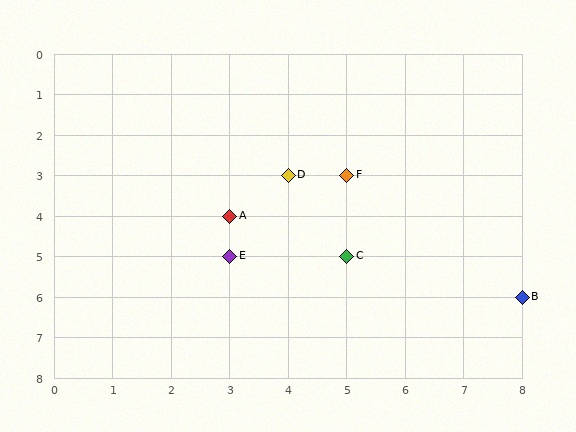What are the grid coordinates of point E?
Point E is at grid coordinates (3, 5).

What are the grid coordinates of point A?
Point A is at grid coordinates (3, 4).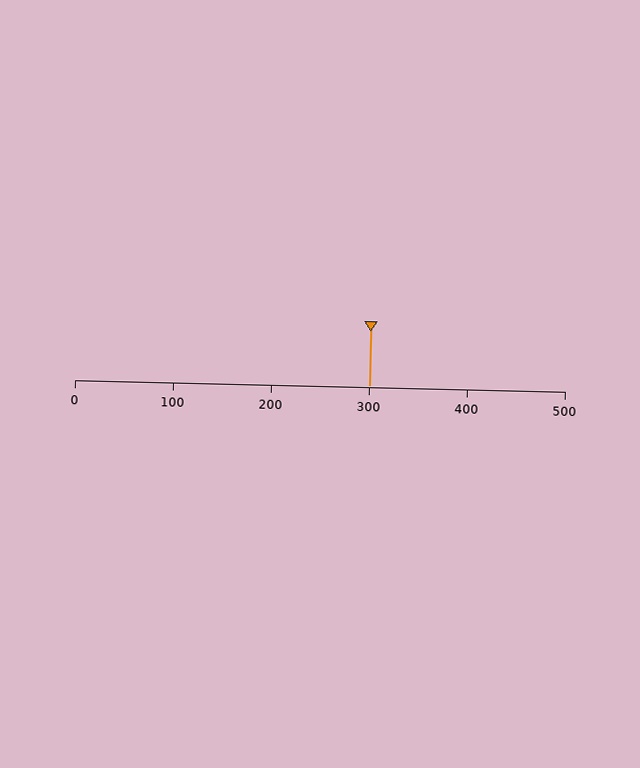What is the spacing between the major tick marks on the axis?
The major ticks are spaced 100 apart.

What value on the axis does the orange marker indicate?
The marker indicates approximately 300.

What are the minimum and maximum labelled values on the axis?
The axis runs from 0 to 500.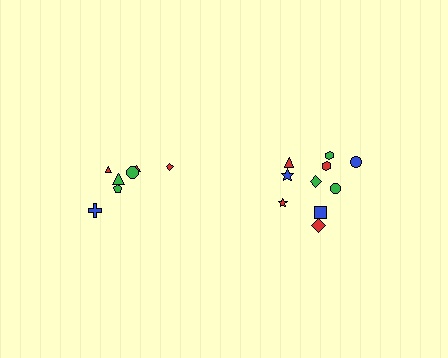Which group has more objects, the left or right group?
The right group.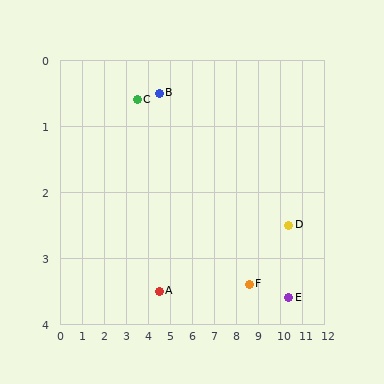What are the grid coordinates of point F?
Point F is at approximately (8.6, 3.4).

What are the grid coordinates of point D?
Point D is at approximately (10.4, 2.5).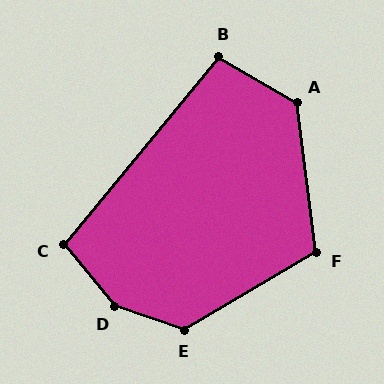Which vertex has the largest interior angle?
D, at approximately 148 degrees.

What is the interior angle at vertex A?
Approximately 128 degrees (obtuse).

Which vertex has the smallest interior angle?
B, at approximately 99 degrees.